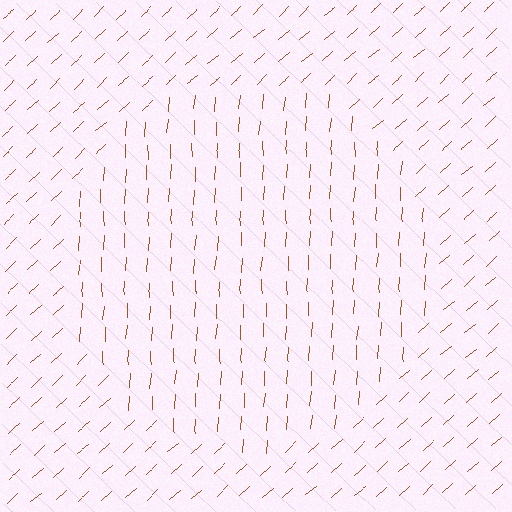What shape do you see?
I see a circle.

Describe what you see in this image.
The image is filled with small brown line segments. A circle region in the image has lines oriented differently from the surrounding lines, creating a visible texture boundary.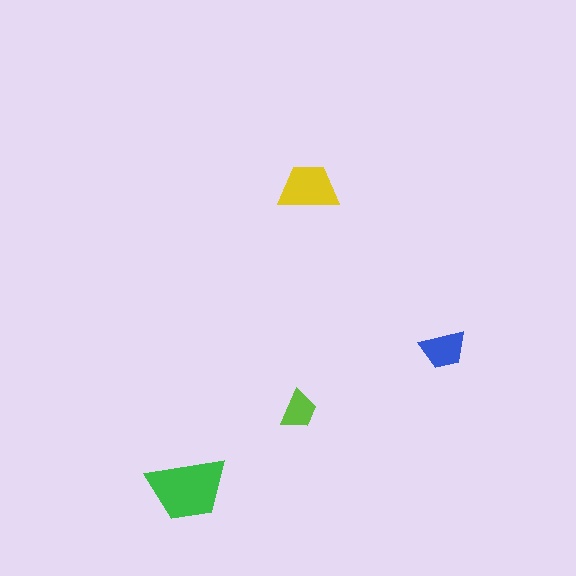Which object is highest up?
The yellow trapezoid is topmost.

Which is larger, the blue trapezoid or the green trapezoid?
The green one.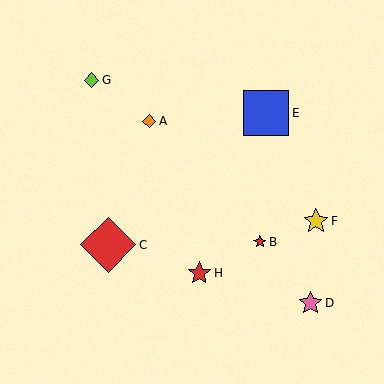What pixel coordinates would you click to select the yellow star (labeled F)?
Click at (316, 221) to select the yellow star F.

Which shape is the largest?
The red diamond (labeled C) is the largest.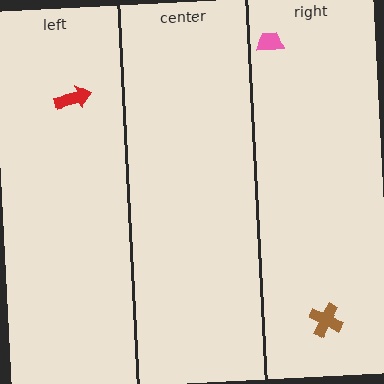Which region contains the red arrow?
The left region.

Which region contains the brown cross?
The right region.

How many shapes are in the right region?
2.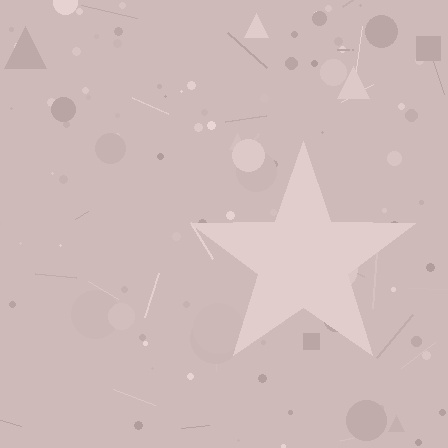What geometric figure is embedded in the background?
A star is embedded in the background.